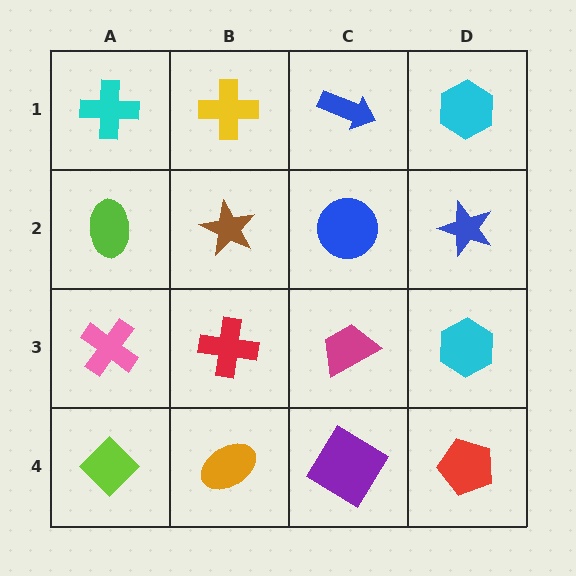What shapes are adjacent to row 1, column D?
A blue star (row 2, column D), a blue arrow (row 1, column C).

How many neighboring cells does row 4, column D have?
2.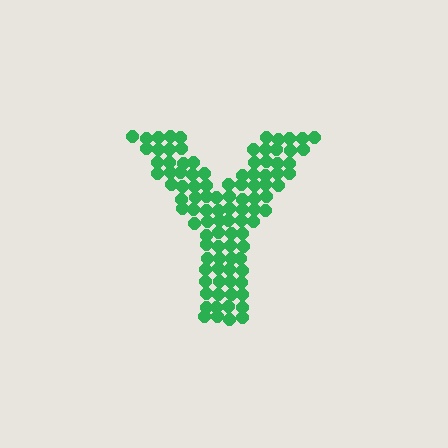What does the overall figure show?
The overall figure shows the letter Y.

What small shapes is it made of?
It is made of small circles.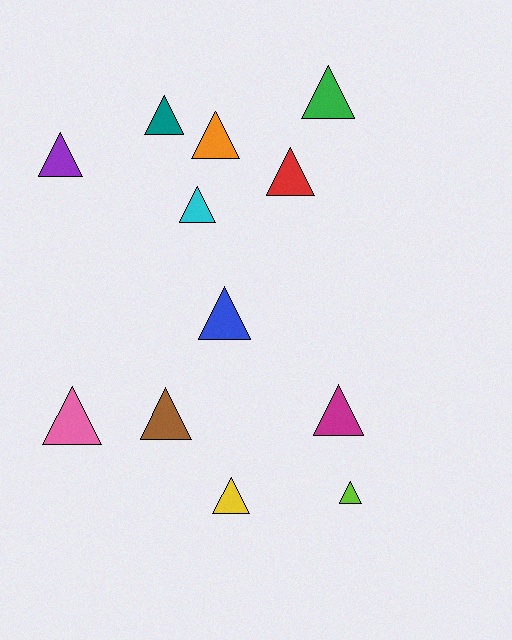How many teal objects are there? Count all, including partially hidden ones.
There is 1 teal object.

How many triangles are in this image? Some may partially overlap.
There are 12 triangles.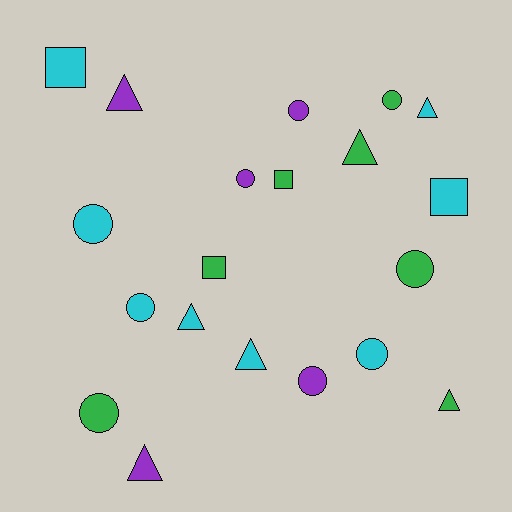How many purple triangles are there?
There are 2 purple triangles.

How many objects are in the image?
There are 20 objects.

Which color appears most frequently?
Cyan, with 8 objects.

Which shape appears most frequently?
Circle, with 9 objects.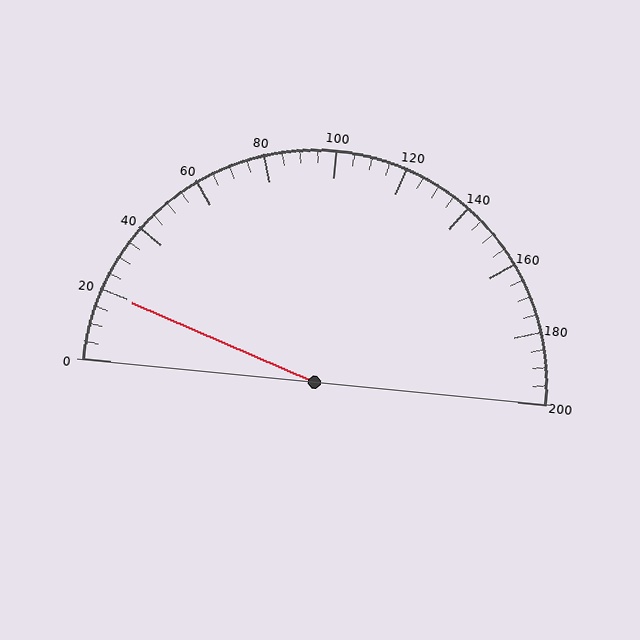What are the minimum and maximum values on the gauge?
The gauge ranges from 0 to 200.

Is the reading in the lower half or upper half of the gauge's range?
The reading is in the lower half of the range (0 to 200).